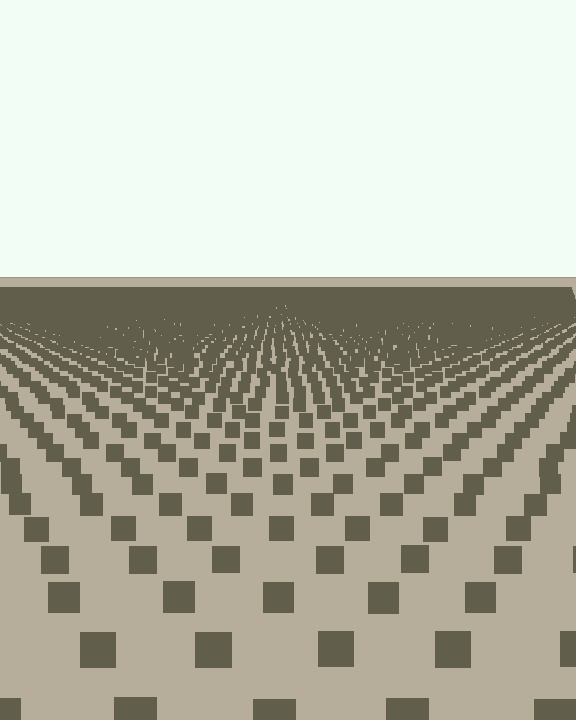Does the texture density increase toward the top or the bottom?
Density increases toward the top.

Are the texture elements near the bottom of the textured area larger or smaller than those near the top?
Larger. Near the bottom, elements are closer to the viewer and appear at a bigger on-screen size.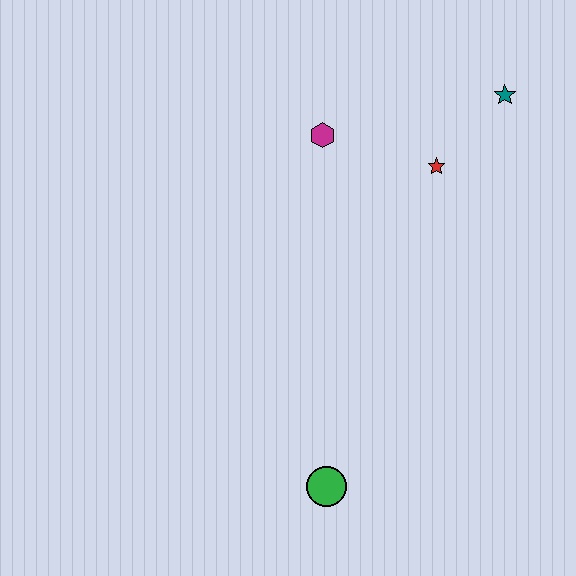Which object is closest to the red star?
The teal star is closest to the red star.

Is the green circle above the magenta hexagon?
No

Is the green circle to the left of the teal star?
Yes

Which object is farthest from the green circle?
The teal star is farthest from the green circle.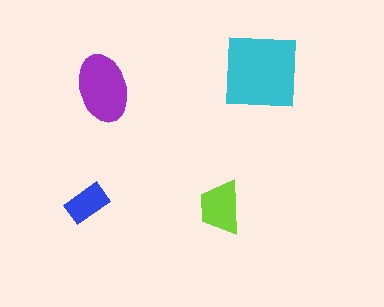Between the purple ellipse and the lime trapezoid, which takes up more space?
The purple ellipse.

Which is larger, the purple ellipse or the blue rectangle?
The purple ellipse.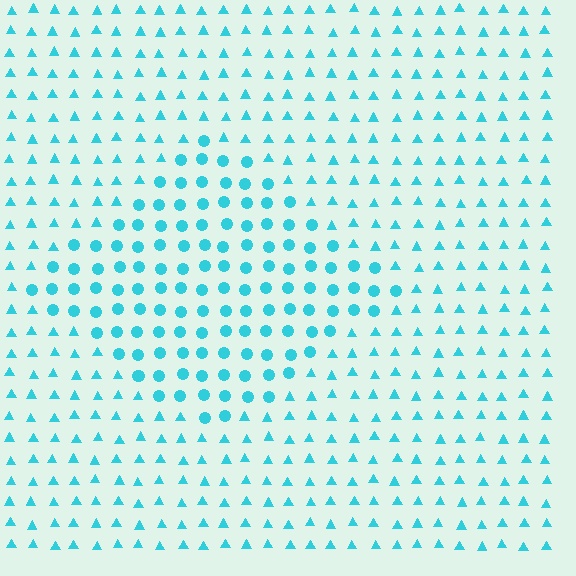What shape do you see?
I see a diamond.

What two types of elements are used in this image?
The image uses circles inside the diamond region and triangles outside it.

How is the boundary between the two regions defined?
The boundary is defined by a change in element shape: circles inside vs. triangles outside. All elements share the same color and spacing.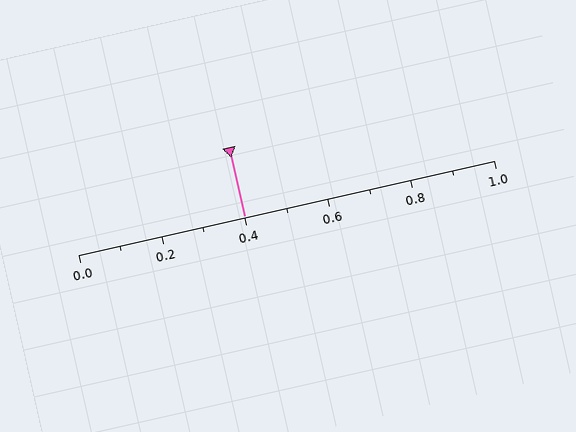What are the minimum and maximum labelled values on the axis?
The axis runs from 0.0 to 1.0.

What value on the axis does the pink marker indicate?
The marker indicates approximately 0.4.